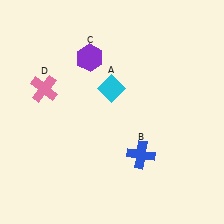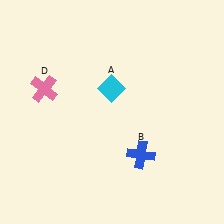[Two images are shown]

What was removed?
The purple hexagon (C) was removed in Image 2.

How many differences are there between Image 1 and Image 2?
There is 1 difference between the two images.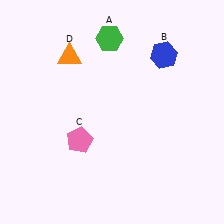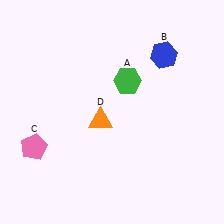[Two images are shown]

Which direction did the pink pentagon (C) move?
The pink pentagon (C) moved left.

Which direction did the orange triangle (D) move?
The orange triangle (D) moved down.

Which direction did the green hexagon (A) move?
The green hexagon (A) moved down.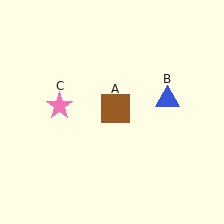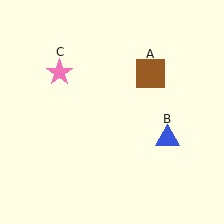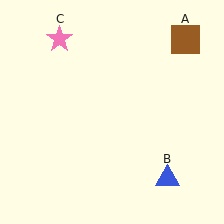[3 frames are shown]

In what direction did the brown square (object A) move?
The brown square (object A) moved up and to the right.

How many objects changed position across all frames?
3 objects changed position: brown square (object A), blue triangle (object B), pink star (object C).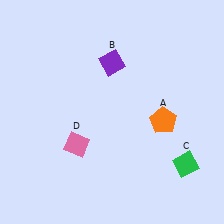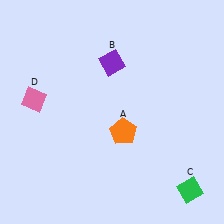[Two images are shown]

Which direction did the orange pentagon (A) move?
The orange pentagon (A) moved left.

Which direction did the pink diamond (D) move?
The pink diamond (D) moved up.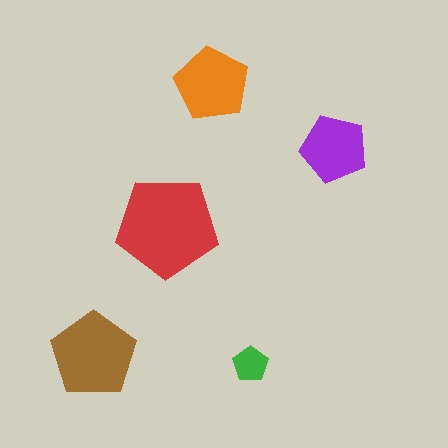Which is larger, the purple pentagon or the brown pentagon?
The brown one.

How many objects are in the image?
There are 5 objects in the image.